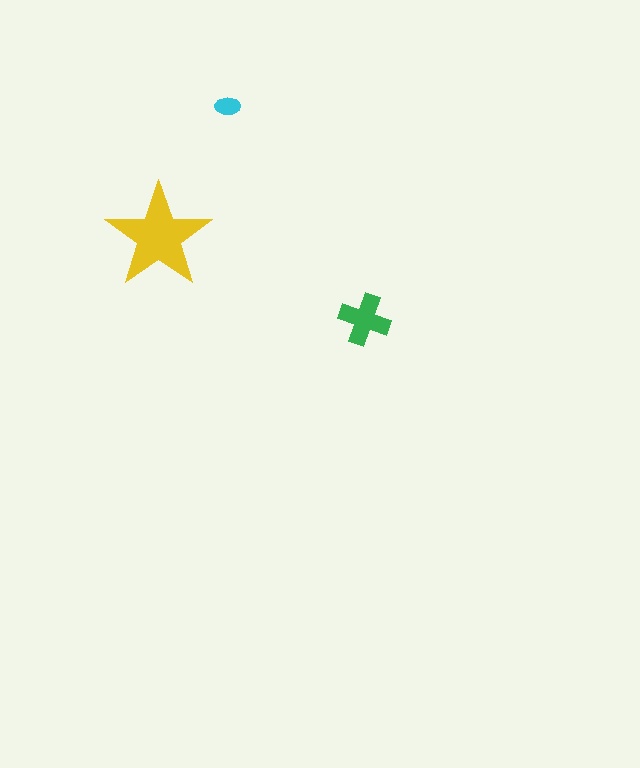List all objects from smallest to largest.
The cyan ellipse, the green cross, the yellow star.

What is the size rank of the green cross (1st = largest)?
2nd.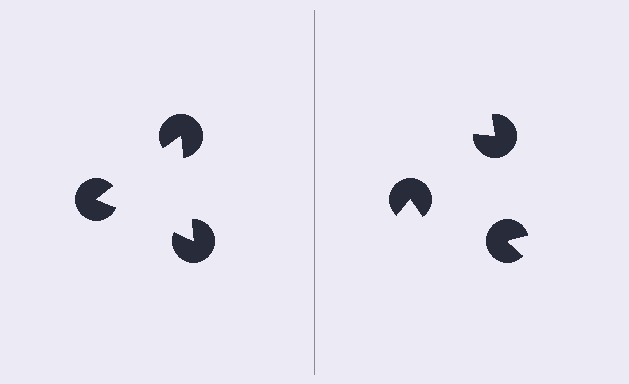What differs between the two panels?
The pac-man discs are positioned identically on both sides; only the wedge orientations differ. On the left they align to a triangle; on the right they are misaligned.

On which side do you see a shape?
An illusory triangle appears on the left side. On the right side the wedge cuts are rotated, so no coherent shape forms.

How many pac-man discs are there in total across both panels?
6 — 3 on each side.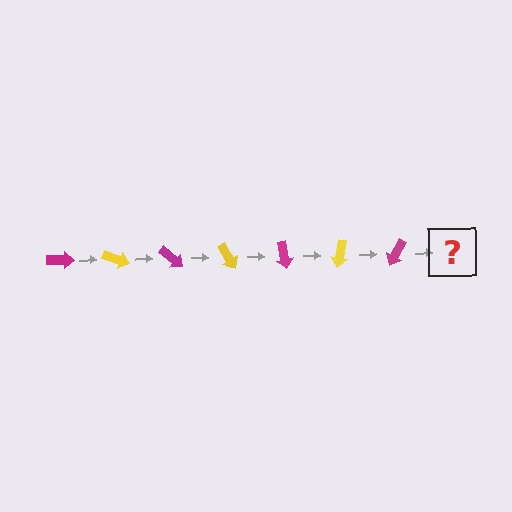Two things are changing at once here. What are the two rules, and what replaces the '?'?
The two rules are that it rotates 20 degrees each step and the color cycles through magenta and yellow. The '?' should be a yellow arrow, rotated 140 degrees from the start.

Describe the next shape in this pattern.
It should be a yellow arrow, rotated 140 degrees from the start.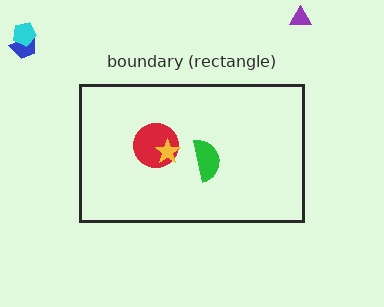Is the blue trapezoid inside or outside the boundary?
Outside.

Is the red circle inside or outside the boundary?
Inside.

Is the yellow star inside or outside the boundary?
Inside.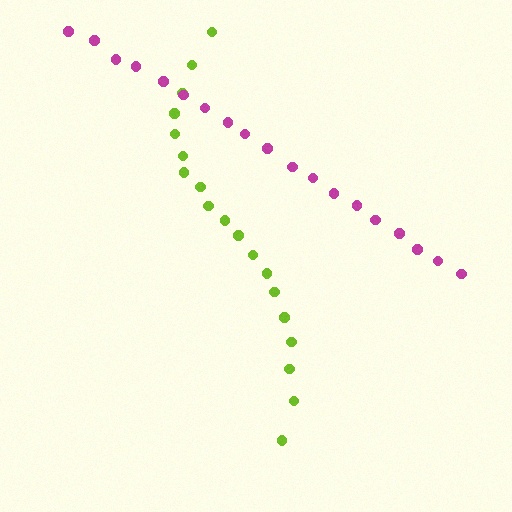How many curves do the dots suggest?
There are 2 distinct paths.